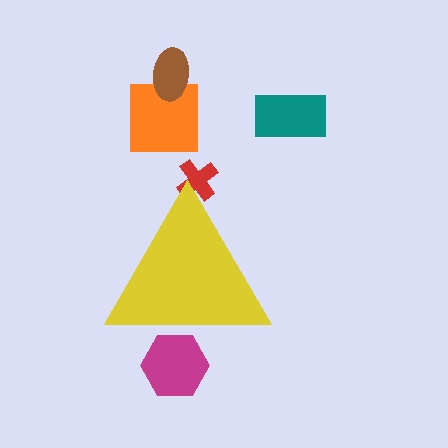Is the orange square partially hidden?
No, the orange square is fully visible.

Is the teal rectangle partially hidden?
No, the teal rectangle is fully visible.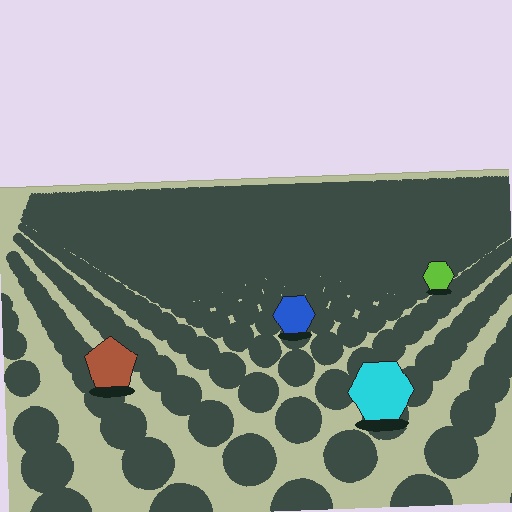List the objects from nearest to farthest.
From nearest to farthest: the cyan hexagon, the brown pentagon, the blue hexagon, the lime hexagon.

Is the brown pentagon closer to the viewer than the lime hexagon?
Yes. The brown pentagon is closer — you can tell from the texture gradient: the ground texture is coarser near it.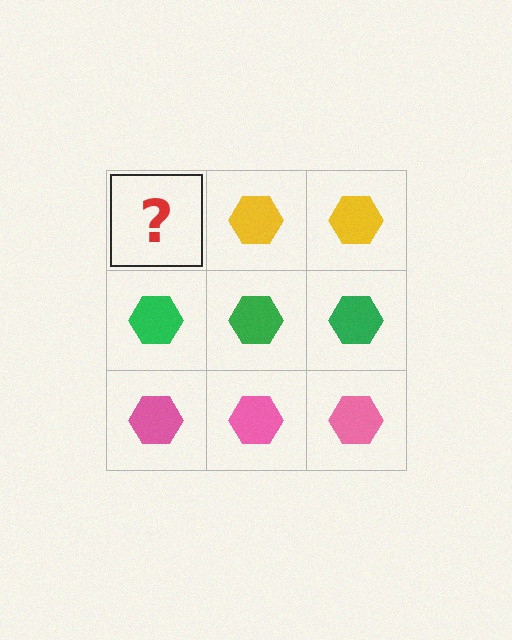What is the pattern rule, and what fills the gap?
The rule is that each row has a consistent color. The gap should be filled with a yellow hexagon.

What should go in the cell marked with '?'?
The missing cell should contain a yellow hexagon.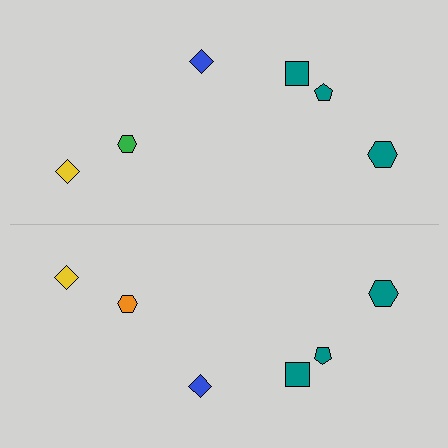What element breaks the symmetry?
The orange hexagon on the bottom side breaks the symmetry — its mirror counterpart is green.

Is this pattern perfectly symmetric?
No, the pattern is not perfectly symmetric. The orange hexagon on the bottom side breaks the symmetry — its mirror counterpart is green.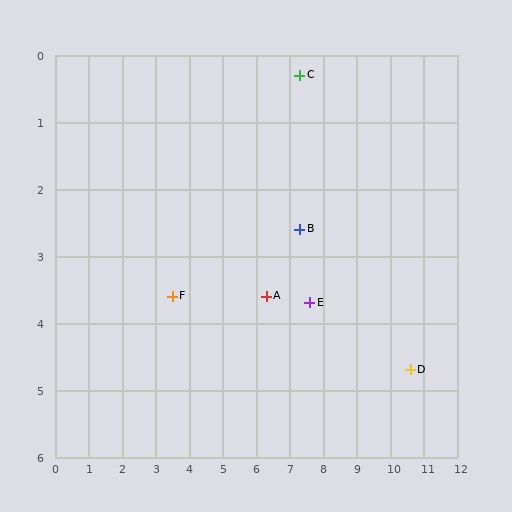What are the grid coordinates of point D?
Point D is at approximately (10.6, 4.7).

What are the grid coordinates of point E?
Point E is at approximately (7.6, 3.7).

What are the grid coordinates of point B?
Point B is at approximately (7.3, 2.6).